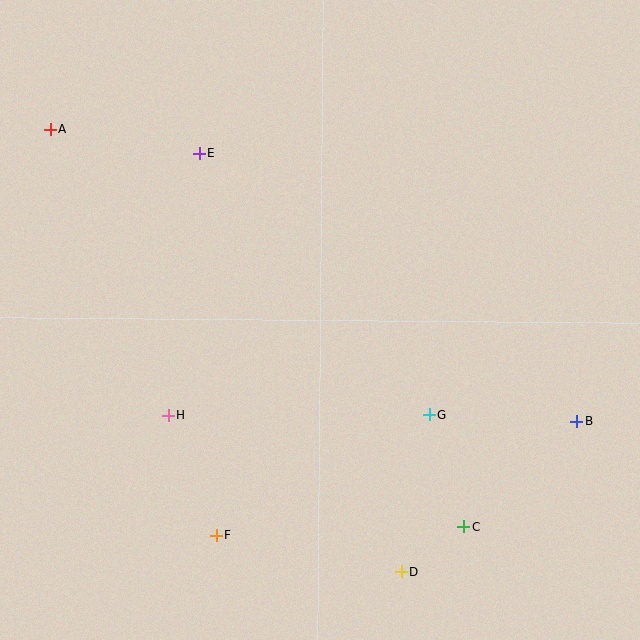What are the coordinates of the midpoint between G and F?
The midpoint between G and F is at (323, 475).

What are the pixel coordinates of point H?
Point H is at (169, 415).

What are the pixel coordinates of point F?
Point F is at (217, 535).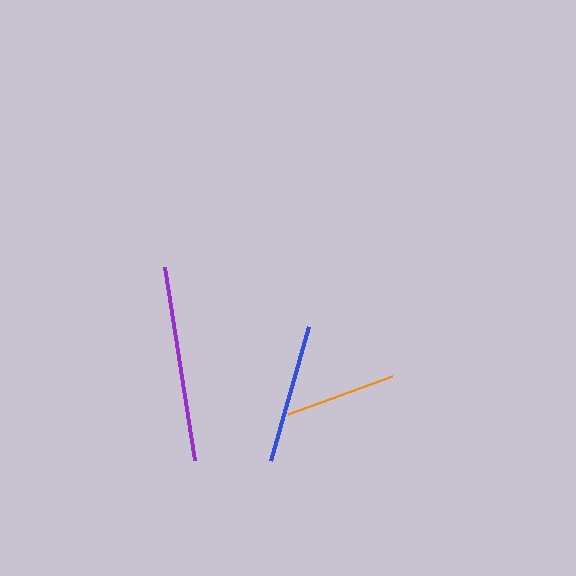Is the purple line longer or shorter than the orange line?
The purple line is longer than the orange line.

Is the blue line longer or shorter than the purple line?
The purple line is longer than the blue line.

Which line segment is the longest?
The purple line is the longest at approximately 195 pixels.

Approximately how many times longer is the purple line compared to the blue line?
The purple line is approximately 1.4 times the length of the blue line.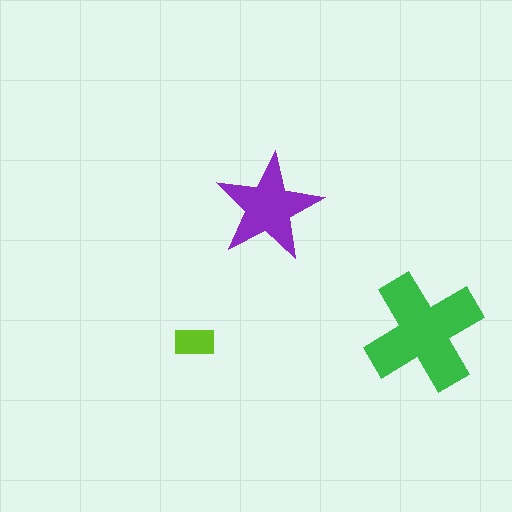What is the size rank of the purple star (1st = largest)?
2nd.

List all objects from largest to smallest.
The green cross, the purple star, the lime rectangle.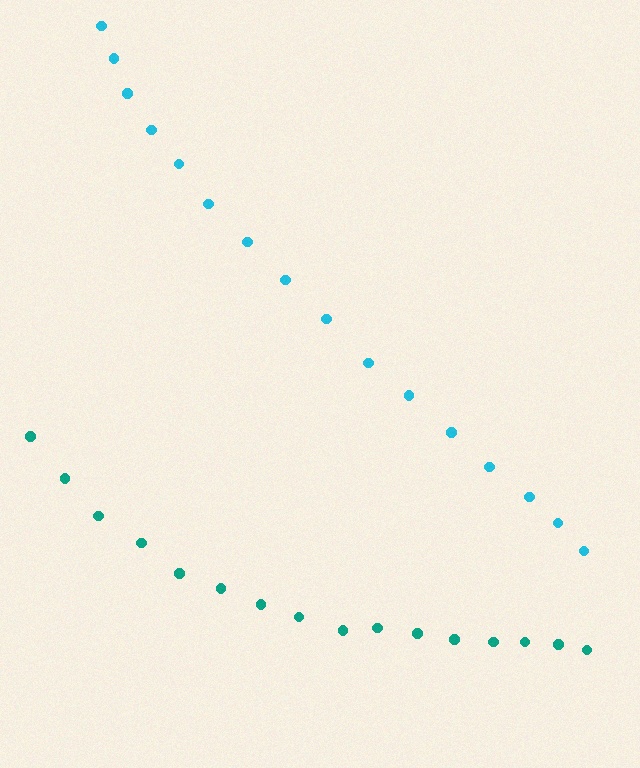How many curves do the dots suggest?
There are 2 distinct paths.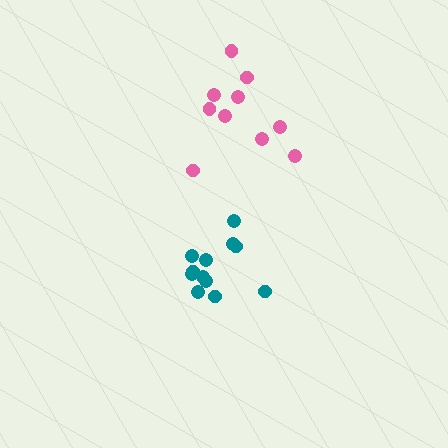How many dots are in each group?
Group 1: 10 dots, Group 2: 12 dots (22 total).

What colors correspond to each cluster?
The clusters are colored: pink, teal.